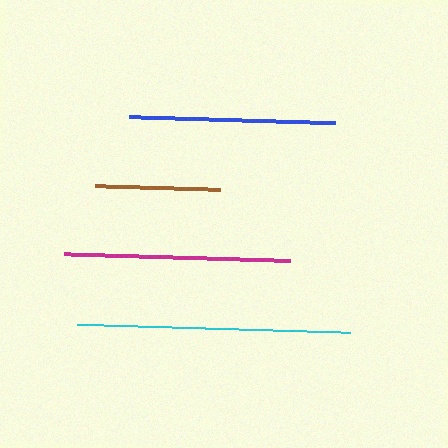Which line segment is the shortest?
The brown line is the shortest at approximately 124 pixels.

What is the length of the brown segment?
The brown segment is approximately 124 pixels long.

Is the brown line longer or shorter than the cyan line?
The cyan line is longer than the brown line.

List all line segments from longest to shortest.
From longest to shortest: cyan, magenta, blue, brown.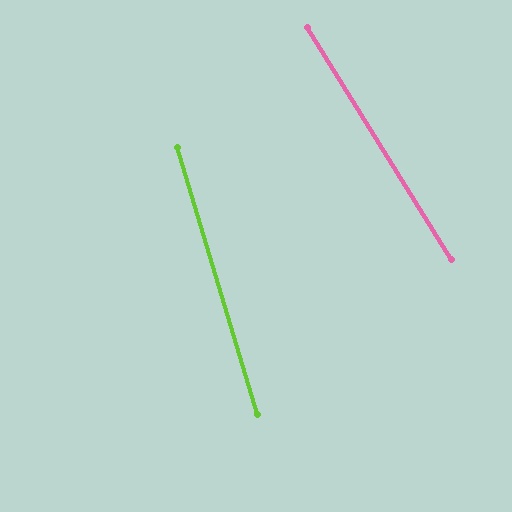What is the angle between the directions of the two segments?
Approximately 15 degrees.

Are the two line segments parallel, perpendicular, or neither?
Neither parallel nor perpendicular — they differ by about 15°.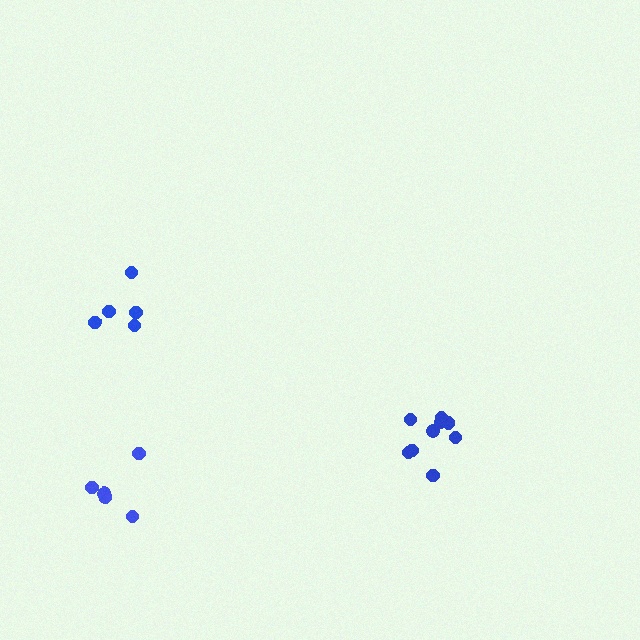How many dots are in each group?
Group 1: 5 dots, Group 2: 9 dots, Group 3: 5 dots (19 total).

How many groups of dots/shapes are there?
There are 3 groups.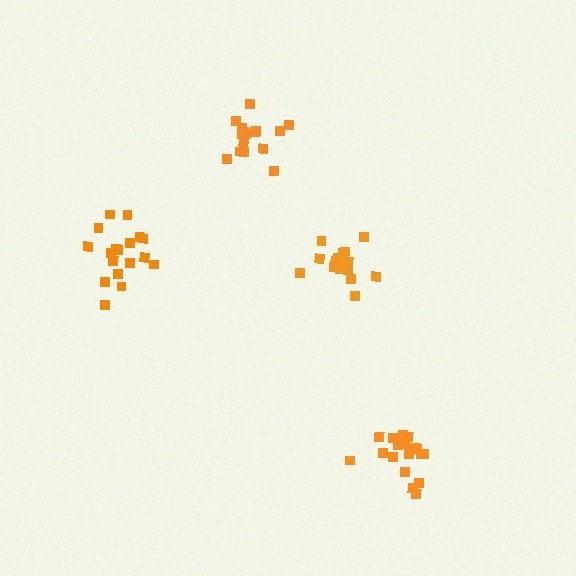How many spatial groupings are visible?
There are 4 spatial groupings.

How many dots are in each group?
Group 1: 18 dots, Group 2: 17 dots, Group 3: 19 dots, Group 4: 16 dots (70 total).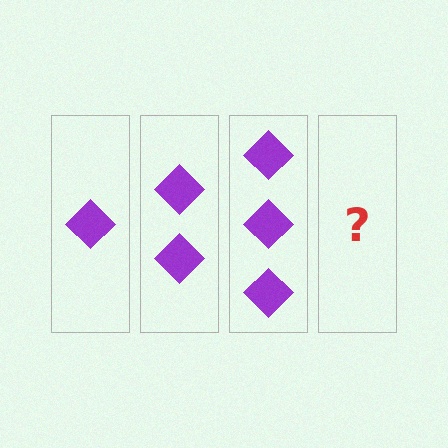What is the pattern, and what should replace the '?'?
The pattern is that each step adds one more diamond. The '?' should be 4 diamonds.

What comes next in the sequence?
The next element should be 4 diamonds.